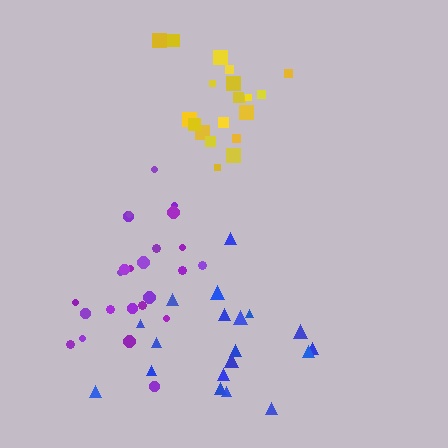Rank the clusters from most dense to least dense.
purple, yellow, blue.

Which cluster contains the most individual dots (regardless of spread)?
Purple (24).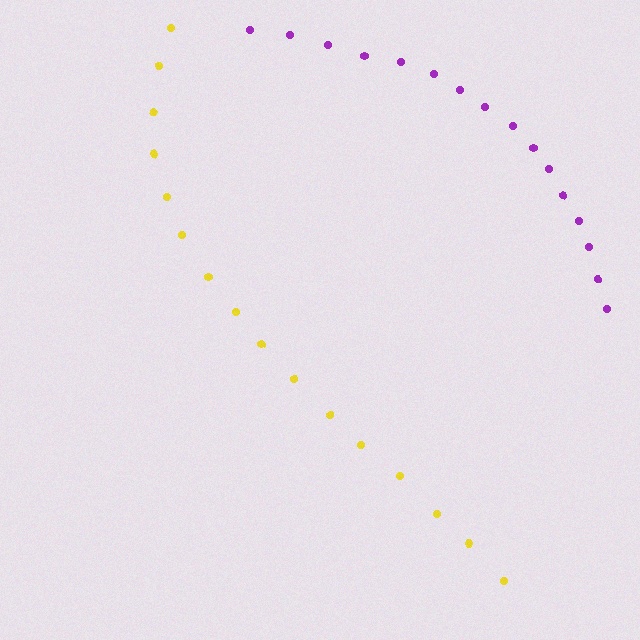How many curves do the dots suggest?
There are 2 distinct paths.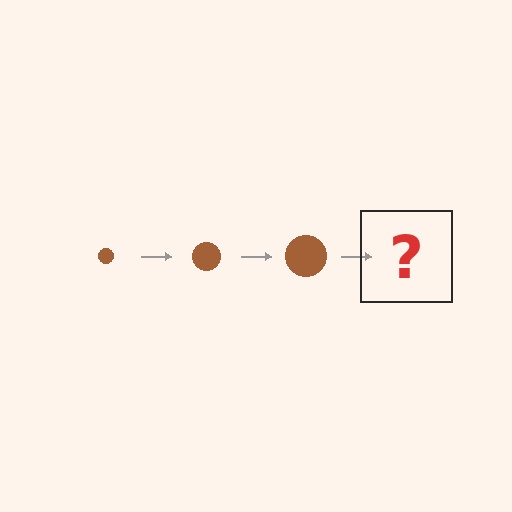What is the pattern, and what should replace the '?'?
The pattern is that the circle gets progressively larger each step. The '?' should be a brown circle, larger than the previous one.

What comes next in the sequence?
The next element should be a brown circle, larger than the previous one.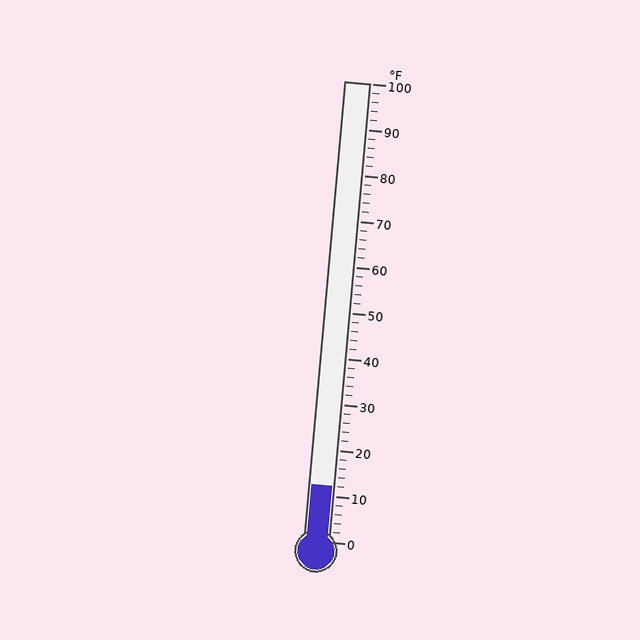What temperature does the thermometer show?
The thermometer shows approximately 12°F.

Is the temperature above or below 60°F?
The temperature is below 60°F.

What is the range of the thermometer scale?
The thermometer scale ranges from 0°F to 100°F.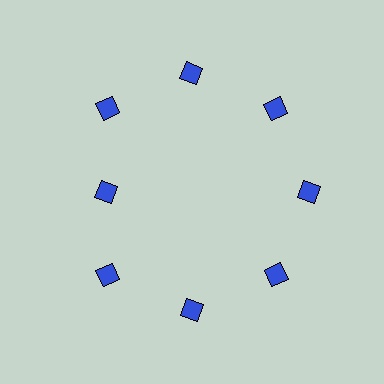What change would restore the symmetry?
The symmetry would be restored by moving it outward, back onto the ring so that all 8 squares sit at equal angles and equal distance from the center.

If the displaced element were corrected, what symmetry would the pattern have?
It would have 8-fold rotational symmetry — the pattern would map onto itself every 45 degrees.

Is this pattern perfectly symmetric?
No. The 8 blue squares are arranged in a ring, but one element near the 9 o'clock position is pulled inward toward the center, breaking the 8-fold rotational symmetry.